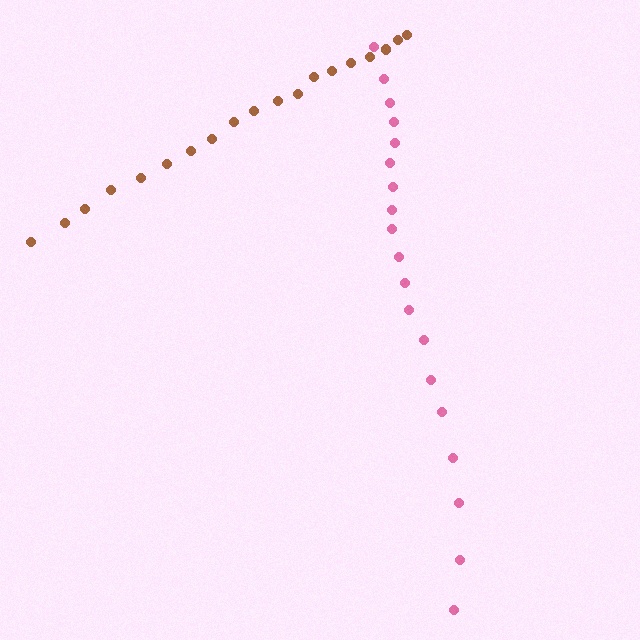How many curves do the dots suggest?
There are 2 distinct paths.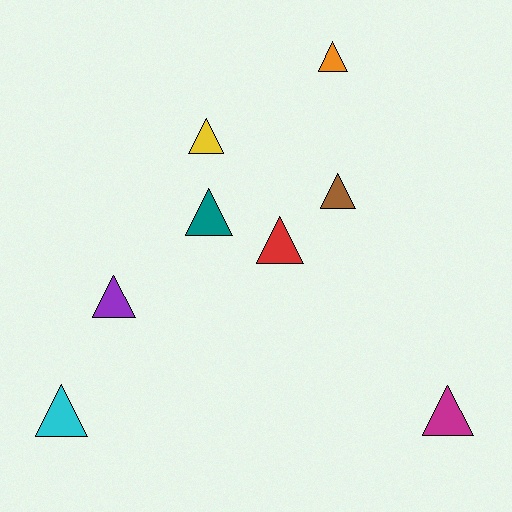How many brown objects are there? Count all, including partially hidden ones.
There is 1 brown object.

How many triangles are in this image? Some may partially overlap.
There are 8 triangles.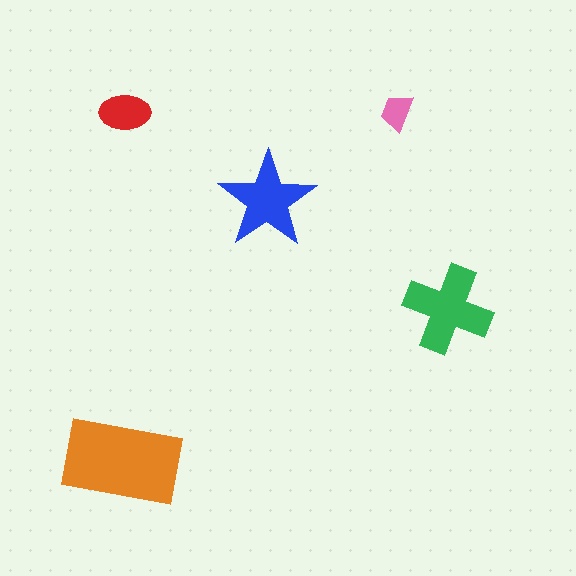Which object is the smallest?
The pink trapezoid.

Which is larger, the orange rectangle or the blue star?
The orange rectangle.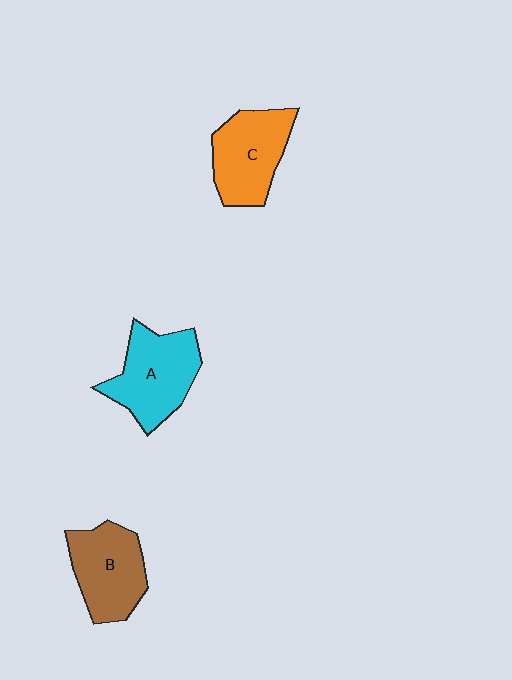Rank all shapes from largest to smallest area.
From largest to smallest: A (cyan), C (orange), B (brown).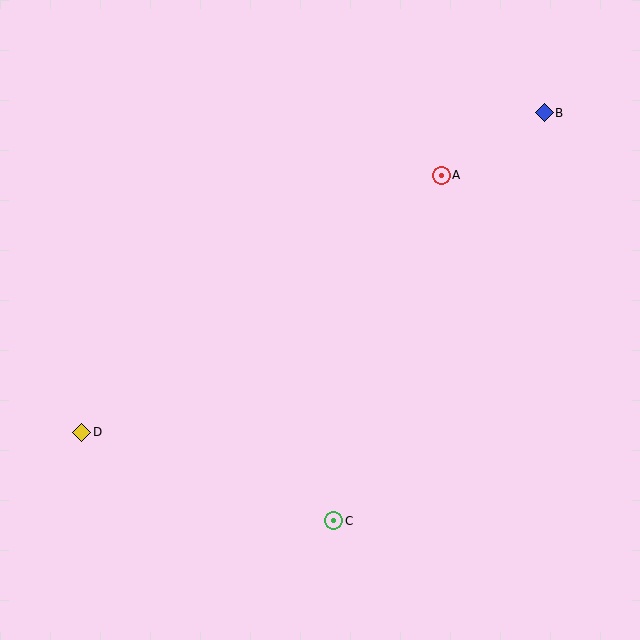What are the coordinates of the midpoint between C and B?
The midpoint between C and B is at (439, 317).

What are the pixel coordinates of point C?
Point C is at (334, 521).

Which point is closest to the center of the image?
Point A at (441, 175) is closest to the center.